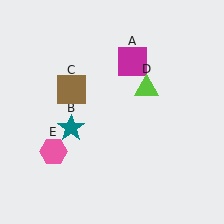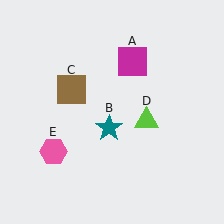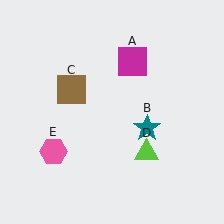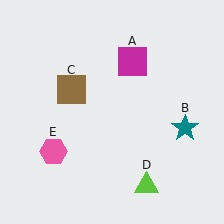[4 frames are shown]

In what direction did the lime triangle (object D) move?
The lime triangle (object D) moved down.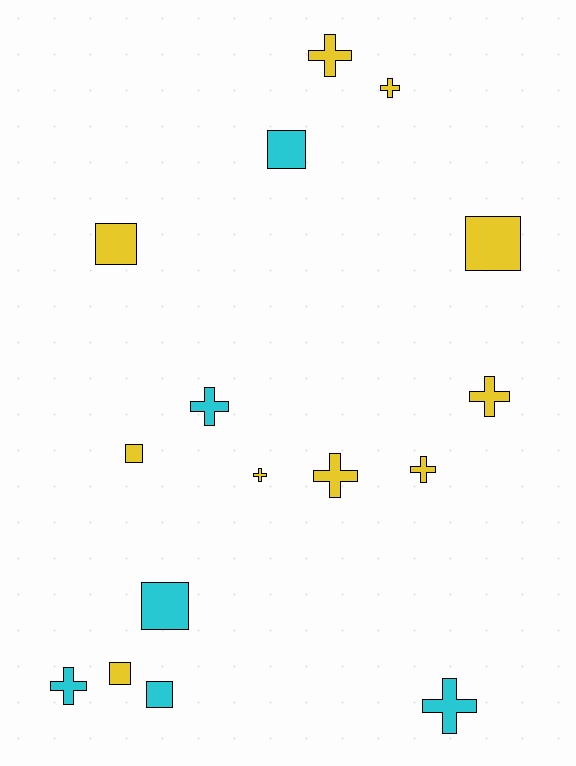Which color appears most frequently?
Yellow, with 10 objects.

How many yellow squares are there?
There are 4 yellow squares.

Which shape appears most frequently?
Cross, with 9 objects.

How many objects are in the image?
There are 16 objects.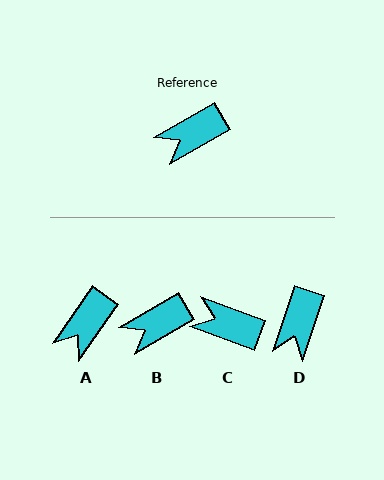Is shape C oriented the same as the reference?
No, it is off by about 50 degrees.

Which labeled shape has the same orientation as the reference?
B.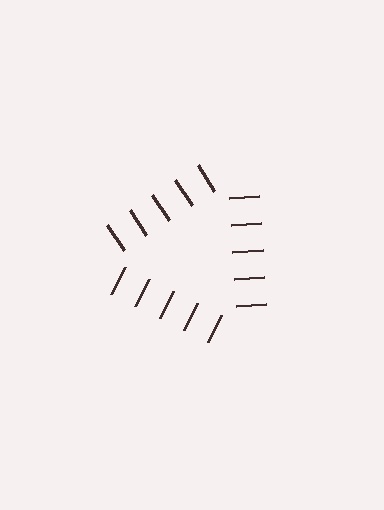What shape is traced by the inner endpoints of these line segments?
An illusory triangle — the line segments terminate on its edges but no continuous stroke is drawn.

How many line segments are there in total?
15 — 5 along each of the 3 edges.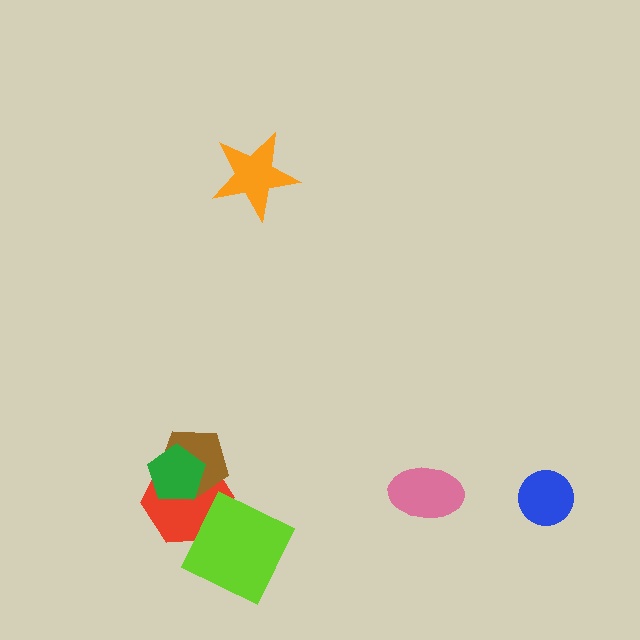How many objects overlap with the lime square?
1 object overlaps with the lime square.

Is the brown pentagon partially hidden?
Yes, it is partially covered by another shape.